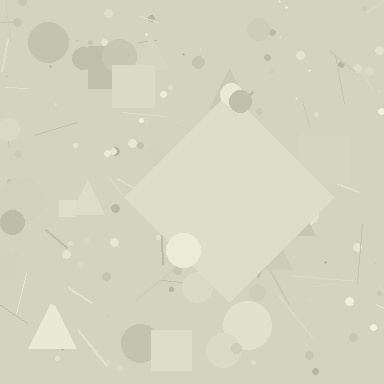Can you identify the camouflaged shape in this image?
The camouflaged shape is a diamond.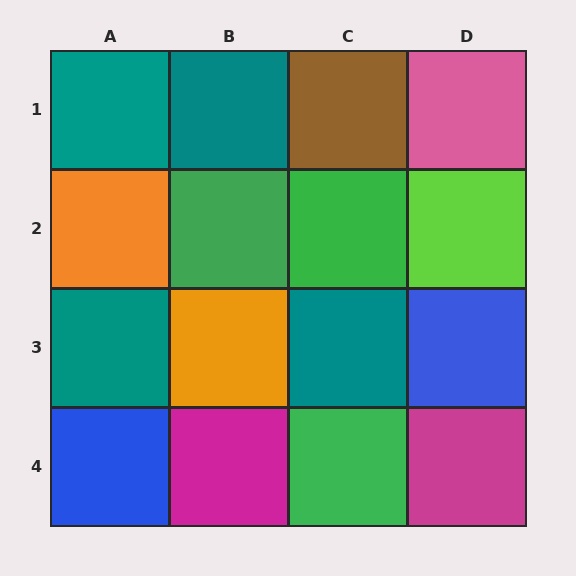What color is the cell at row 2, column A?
Orange.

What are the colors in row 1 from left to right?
Teal, teal, brown, pink.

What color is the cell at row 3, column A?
Teal.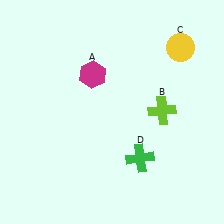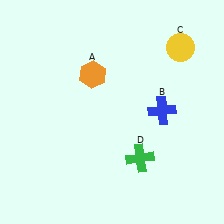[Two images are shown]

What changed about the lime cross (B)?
In Image 1, B is lime. In Image 2, it changed to blue.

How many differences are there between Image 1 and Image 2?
There are 2 differences between the two images.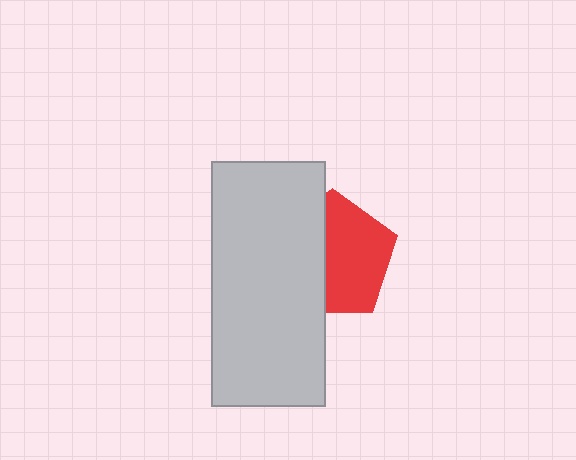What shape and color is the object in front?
The object in front is a light gray rectangle.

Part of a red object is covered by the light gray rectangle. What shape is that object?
It is a pentagon.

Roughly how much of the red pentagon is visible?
About half of it is visible (roughly 57%).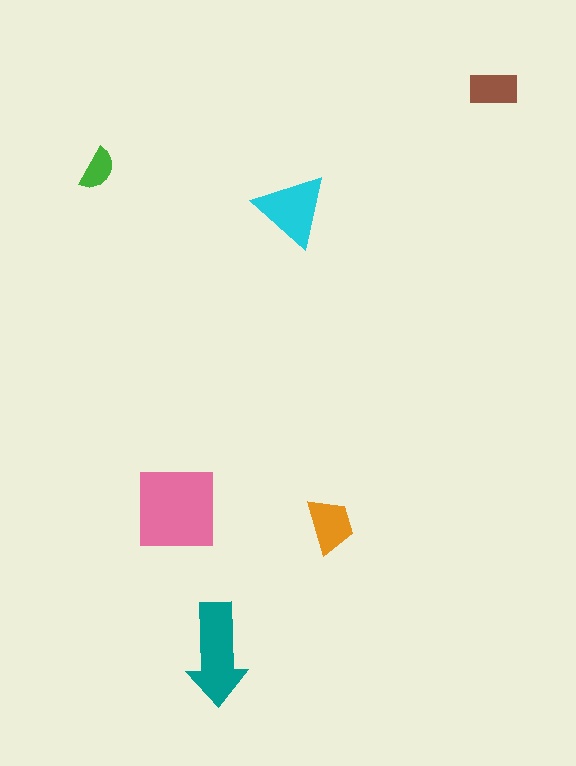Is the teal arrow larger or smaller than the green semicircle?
Larger.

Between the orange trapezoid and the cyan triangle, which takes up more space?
The cyan triangle.